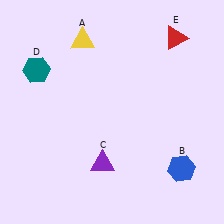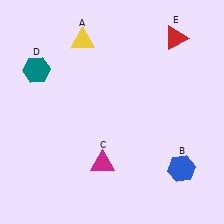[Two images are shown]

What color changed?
The triangle (C) changed from purple in Image 1 to magenta in Image 2.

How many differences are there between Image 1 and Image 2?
There is 1 difference between the two images.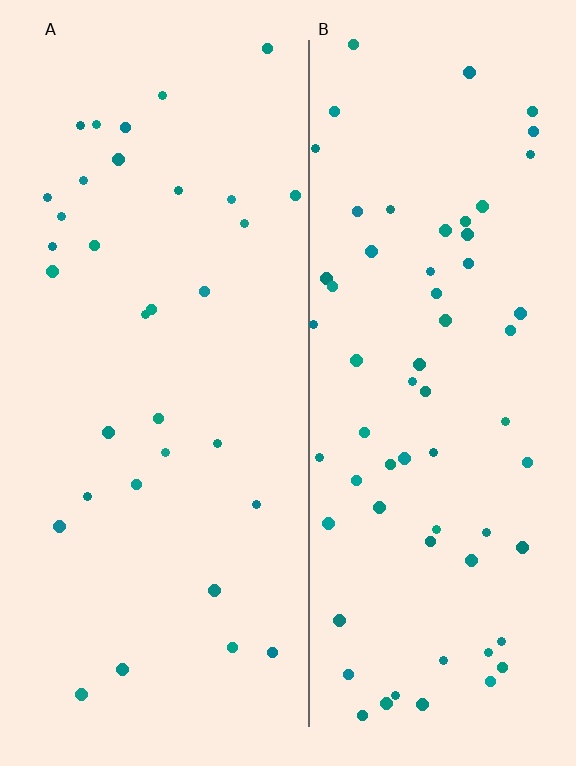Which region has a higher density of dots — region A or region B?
B (the right).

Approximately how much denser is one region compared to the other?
Approximately 2.0× — region B over region A.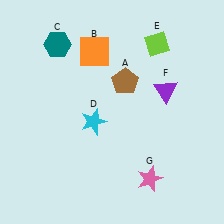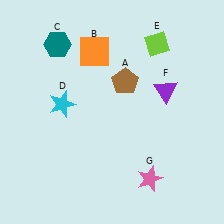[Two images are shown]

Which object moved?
The cyan star (D) moved left.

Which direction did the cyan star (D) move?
The cyan star (D) moved left.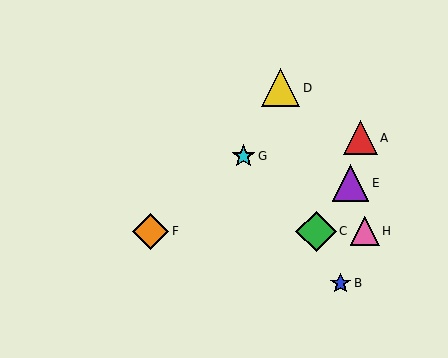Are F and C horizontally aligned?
Yes, both are at y≈231.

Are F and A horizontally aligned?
No, F is at y≈231 and A is at y≈138.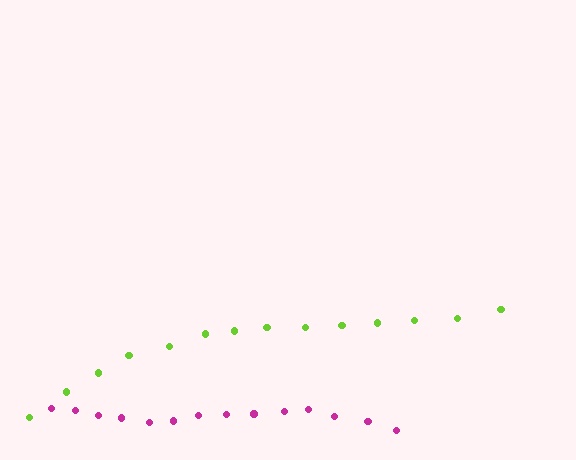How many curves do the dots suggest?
There are 2 distinct paths.